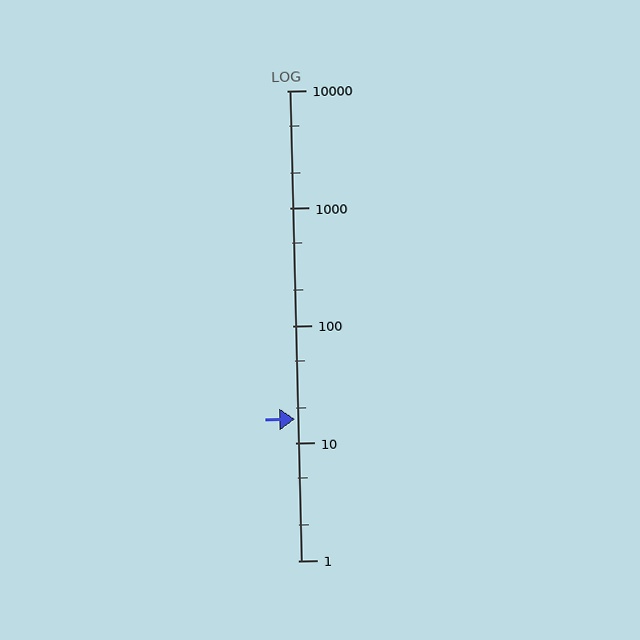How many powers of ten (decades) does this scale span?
The scale spans 4 decades, from 1 to 10000.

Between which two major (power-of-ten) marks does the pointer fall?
The pointer is between 10 and 100.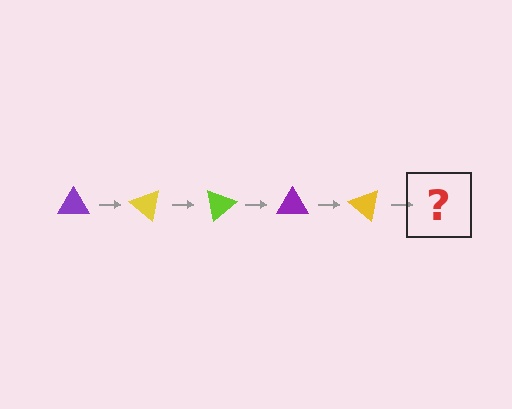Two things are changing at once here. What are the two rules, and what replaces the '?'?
The two rules are that it rotates 40 degrees each step and the color cycles through purple, yellow, and lime. The '?' should be a lime triangle, rotated 200 degrees from the start.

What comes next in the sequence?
The next element should be a lime triangle, rotated 200 degrees from the start.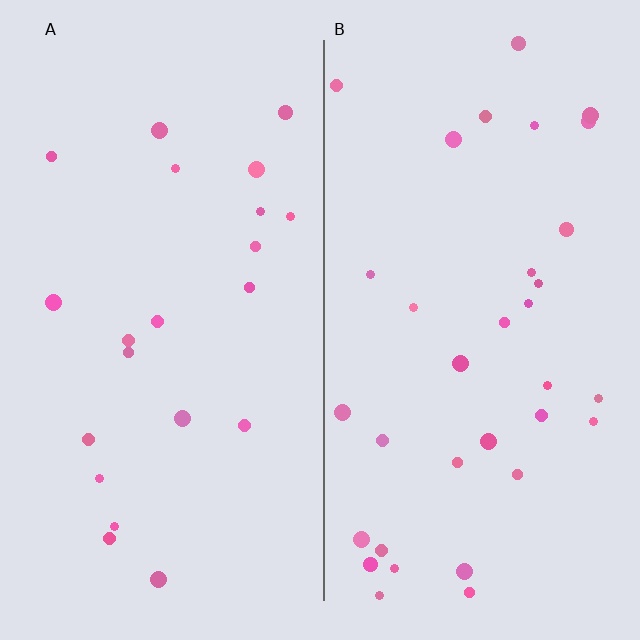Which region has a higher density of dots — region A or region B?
B (the right).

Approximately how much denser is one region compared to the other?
Approximately 1.6× — region B over region A.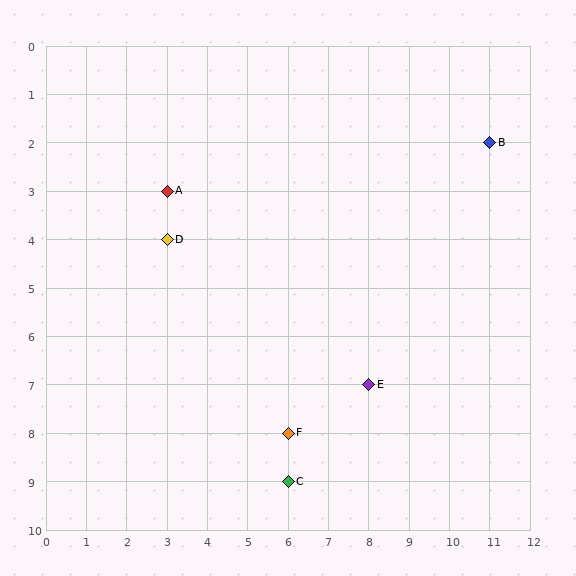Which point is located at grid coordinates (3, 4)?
Point D is at (3, 4).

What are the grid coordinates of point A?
Point A is at grid coordinates (3, 3).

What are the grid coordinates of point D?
Point D is at grid coordinates (3, 4).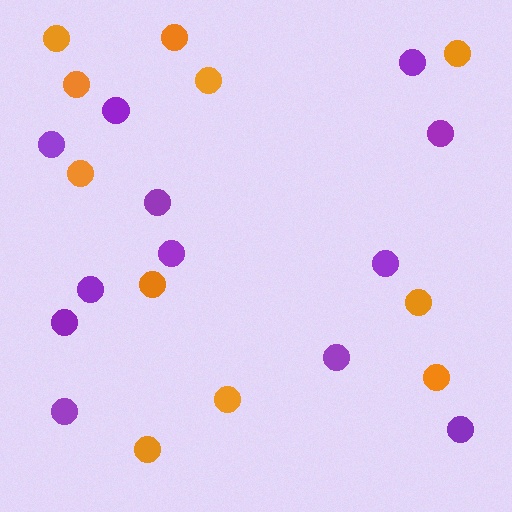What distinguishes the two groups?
There are 2 groups: one group of orange circles (11) and one group of purple circles (12).